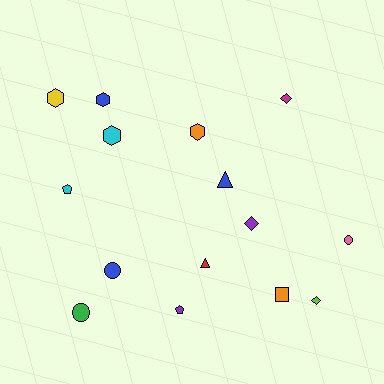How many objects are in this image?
There are 15 objects.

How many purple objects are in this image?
There are 2 purple objects.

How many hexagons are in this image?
There are 4 hexagons.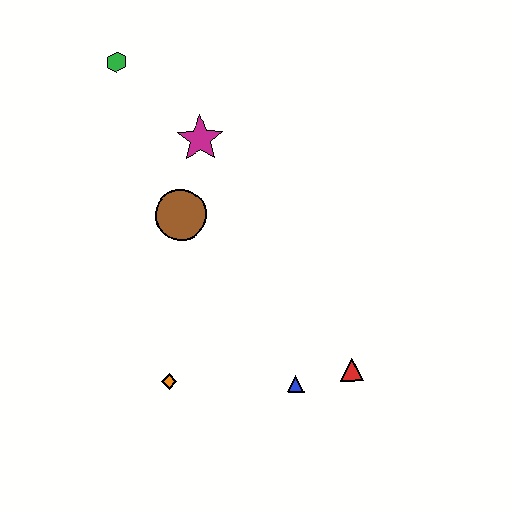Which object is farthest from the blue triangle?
The green hexagon is farthest from the blue triangle.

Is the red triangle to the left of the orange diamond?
No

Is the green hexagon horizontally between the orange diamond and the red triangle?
No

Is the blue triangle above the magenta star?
No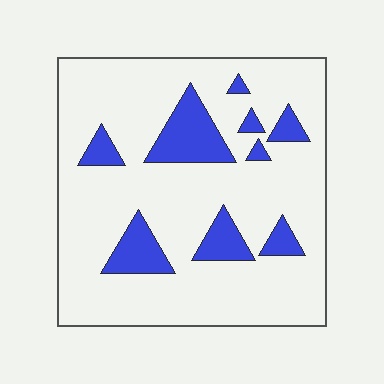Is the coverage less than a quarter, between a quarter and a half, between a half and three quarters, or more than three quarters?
Less than a quarter.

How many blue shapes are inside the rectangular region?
9.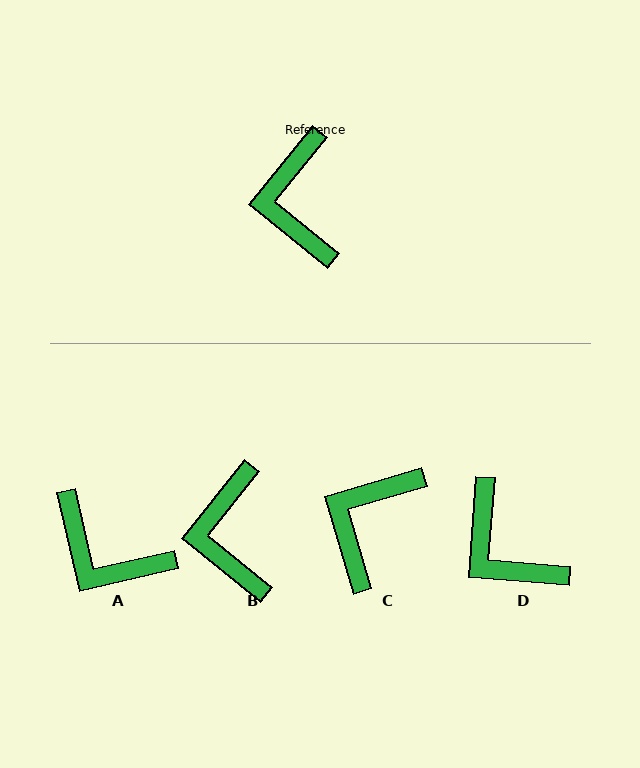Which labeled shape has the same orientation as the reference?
B.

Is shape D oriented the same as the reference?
No, it is off by about 34 degrees.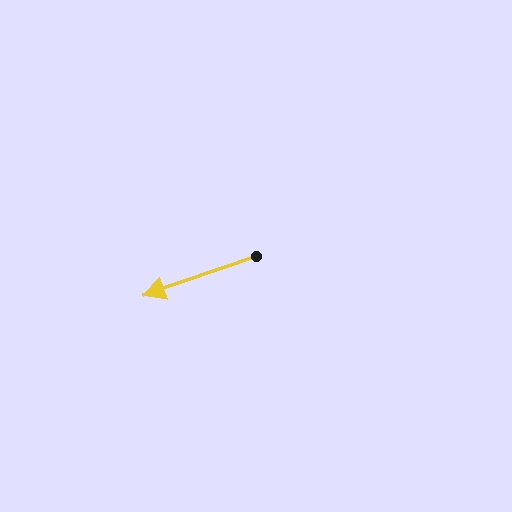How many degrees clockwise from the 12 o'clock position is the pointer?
Approximately 251 degrees.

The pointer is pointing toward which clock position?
Roughly 8 o'clock.